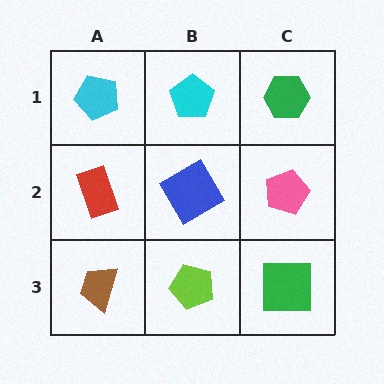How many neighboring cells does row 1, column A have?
2.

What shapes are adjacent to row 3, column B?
A blue square (row 2, column B), a brown trapezoid (row 3, column A), a green square (row 3, column C).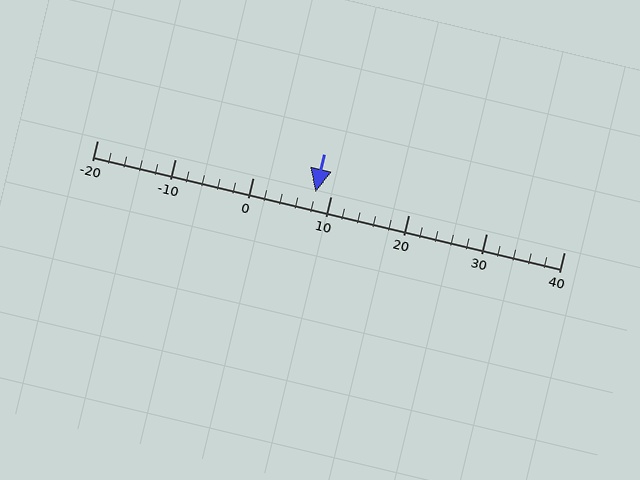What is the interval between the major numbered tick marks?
The major tick marks are spaced 10 units apart.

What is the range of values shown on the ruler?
The ruler shows values from -20 to 40.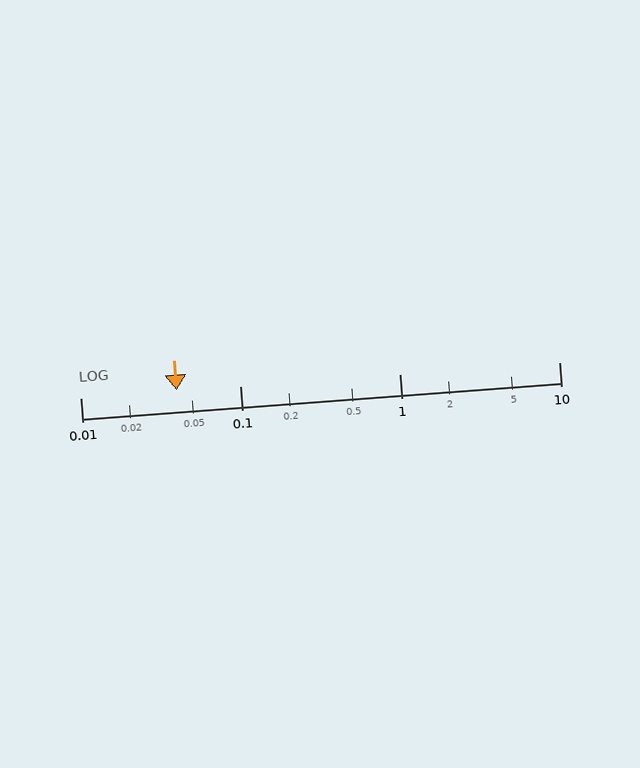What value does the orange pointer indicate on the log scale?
The pointer indicates approximately 0.04.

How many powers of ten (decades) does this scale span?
The scale spans 3 decades, from 0.01 to 10.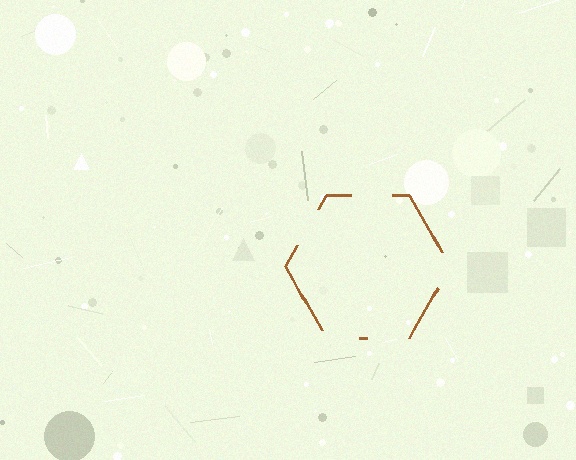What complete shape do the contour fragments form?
The contour fragments form a hexagon.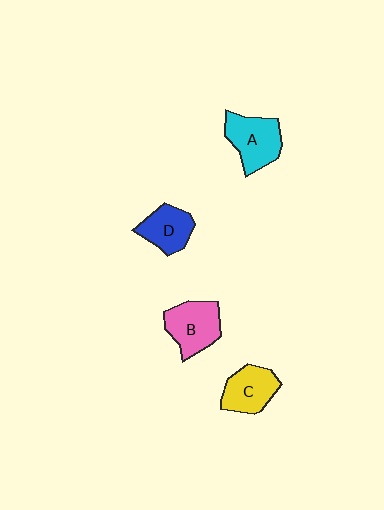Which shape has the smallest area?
Shape D (blue).